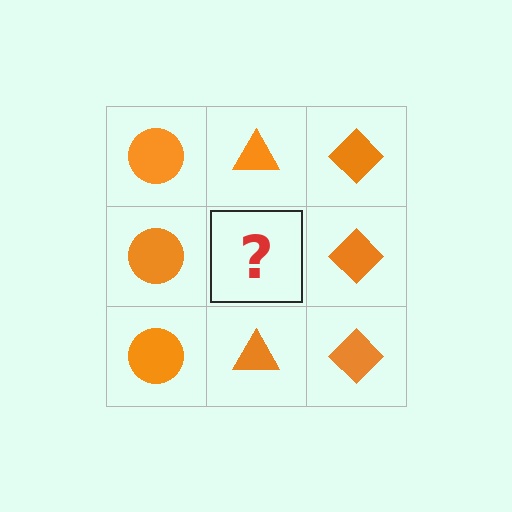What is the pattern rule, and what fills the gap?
The rule is that each column has a consistent shape. The gap should be filled with an orange triangle.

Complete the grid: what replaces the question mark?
The question mark should be replaced with an orange triangle.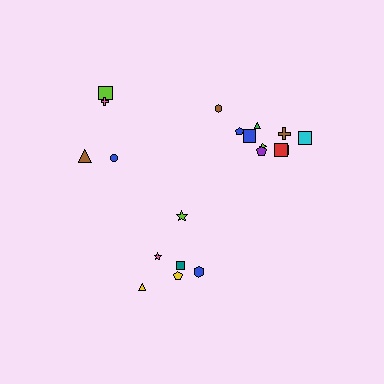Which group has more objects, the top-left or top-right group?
The top-right group.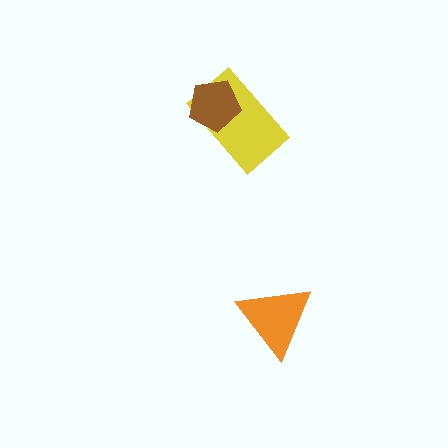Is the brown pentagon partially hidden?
No, no other shape covers it.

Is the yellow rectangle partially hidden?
Yes, it is partially covered by another shape.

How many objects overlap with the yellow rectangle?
1 object overlaps with the yellow rectangle.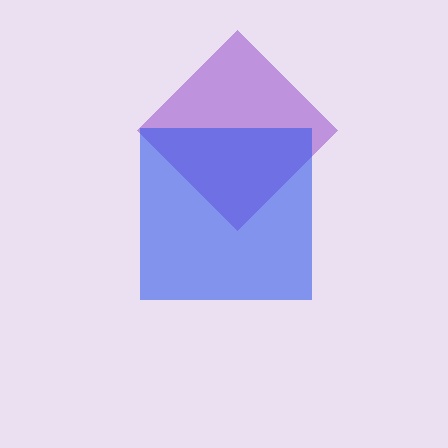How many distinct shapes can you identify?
There are 2 distinct shapes: a purple diamond, a blue square.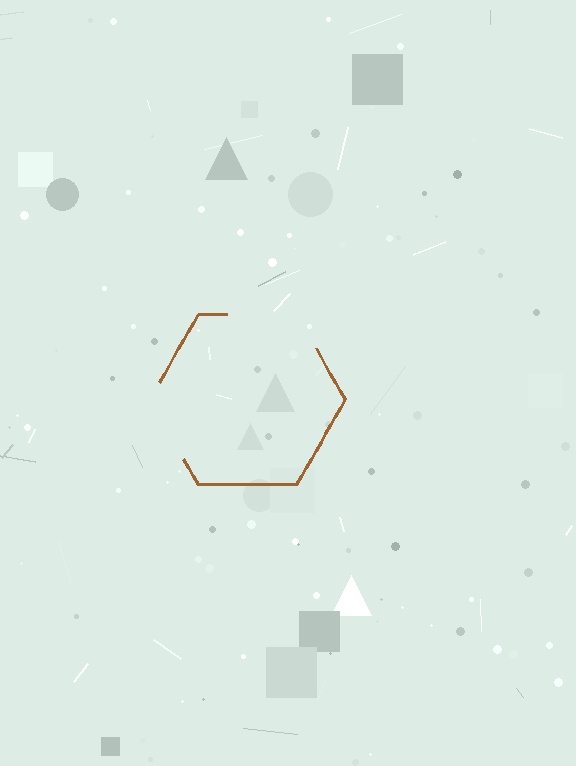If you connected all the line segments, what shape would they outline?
They would outline a hexagon.